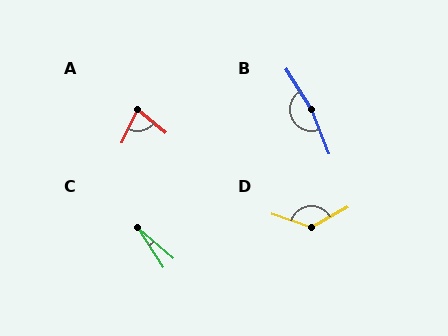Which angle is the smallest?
C, at approximately 16 degrees.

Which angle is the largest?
B, at approximately 169 degrees.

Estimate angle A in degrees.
Approximately 76 degrees.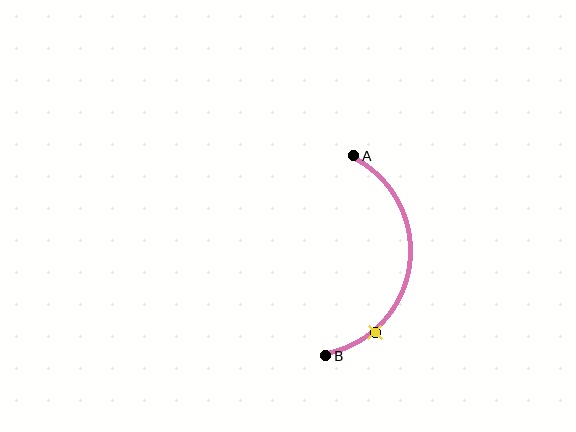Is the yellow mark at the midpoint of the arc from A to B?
No. The yellow mark lies on the arc but is closer to endpoint B. The arc midpoint would be at the point on the curve equidistant along the arc from both A and B.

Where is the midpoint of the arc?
The arc midpoint is the point on the curve farthest from the straight line joining A and B. It sits to the right of that line.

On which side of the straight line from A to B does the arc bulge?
The arc bulges to the right of the straight line connecting A and B.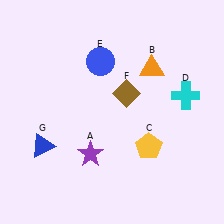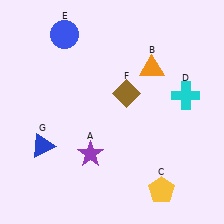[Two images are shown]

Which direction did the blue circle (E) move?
The blue circle (E) moved left.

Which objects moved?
The objects that moved are: the yellow pentagon (C), the blue circle (E).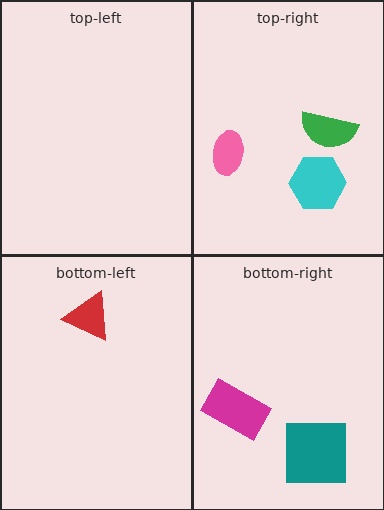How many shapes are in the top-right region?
3.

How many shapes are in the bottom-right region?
2.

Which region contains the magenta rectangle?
The bottom-right region.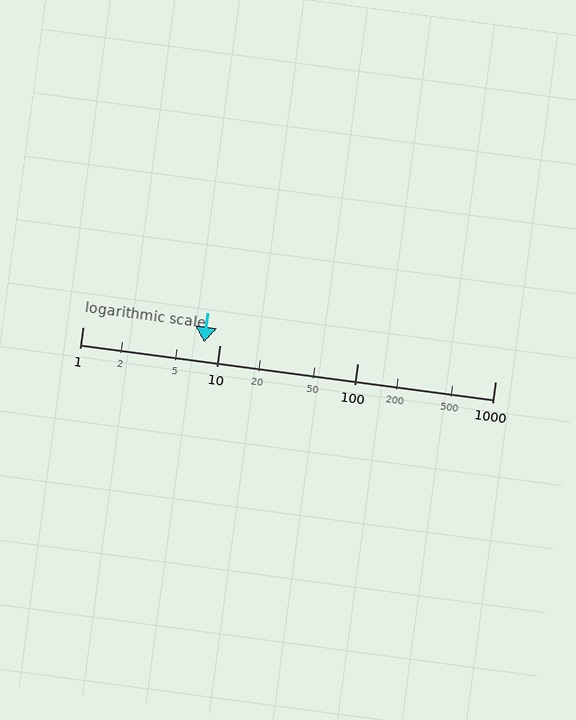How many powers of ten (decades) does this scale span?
The scale spans 3 decades, from 1 to 1000.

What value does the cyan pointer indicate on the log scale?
The pointer indicates approximately 7.6.